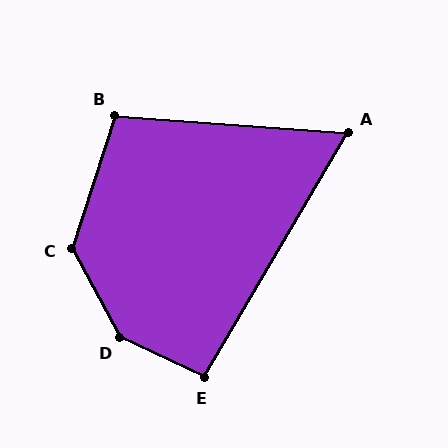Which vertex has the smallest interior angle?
A, at approximately 64 degrees.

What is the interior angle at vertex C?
Approximately 134 degrees (obtuse).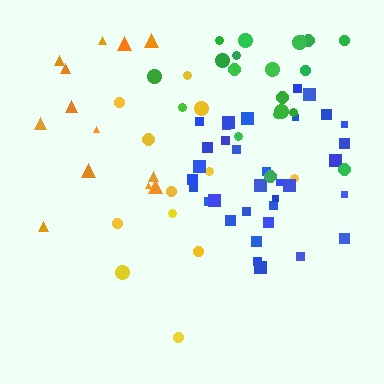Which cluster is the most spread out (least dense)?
Yellow.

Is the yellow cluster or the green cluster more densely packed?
Green.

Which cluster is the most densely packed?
Blue.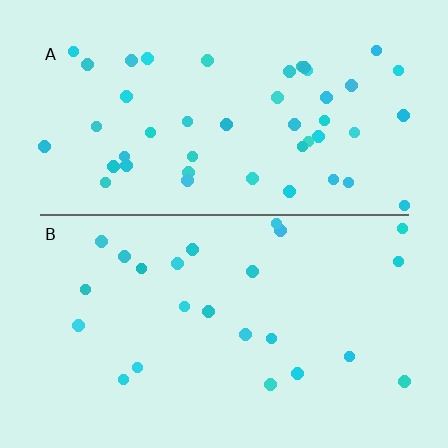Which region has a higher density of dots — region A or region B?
A (the top).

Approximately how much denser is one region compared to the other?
Approximately 2.0× — region A over region B.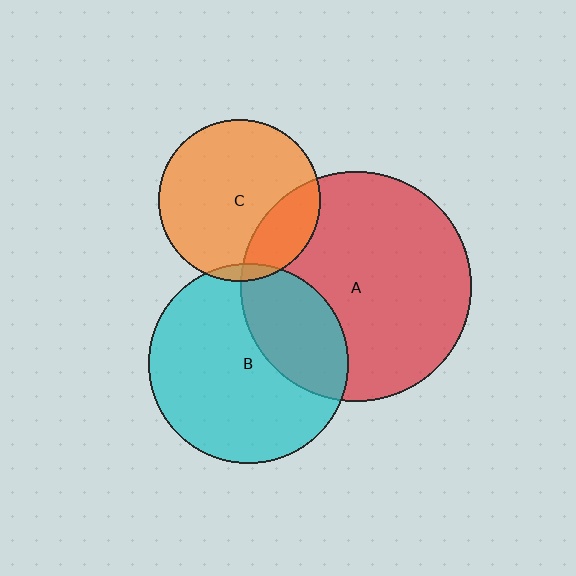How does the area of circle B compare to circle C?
Approximately 1.5 times.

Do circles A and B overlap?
Yes.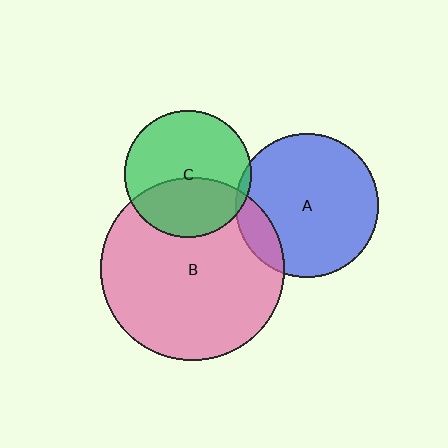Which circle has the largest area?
Circle B (pink).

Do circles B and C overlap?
Yes.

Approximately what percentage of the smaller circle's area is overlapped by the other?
Approximately 40%.